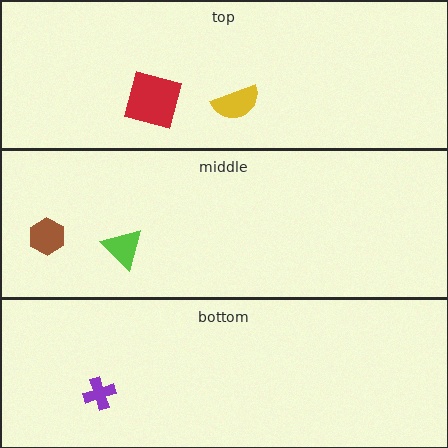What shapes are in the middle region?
The lime triangle, the brown hexagon.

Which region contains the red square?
The top region.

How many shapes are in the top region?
2.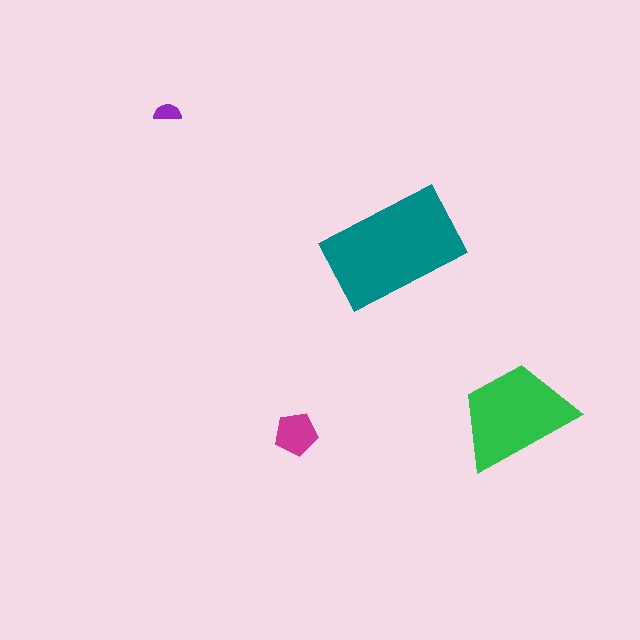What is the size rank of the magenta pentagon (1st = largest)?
3rd.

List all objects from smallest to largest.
The purple semicircle, the magenta pentagon, the green trapezoid, the teal rectangle.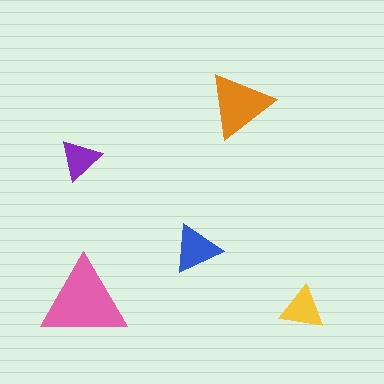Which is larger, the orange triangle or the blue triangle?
The orange one.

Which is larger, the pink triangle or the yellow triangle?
The pink one.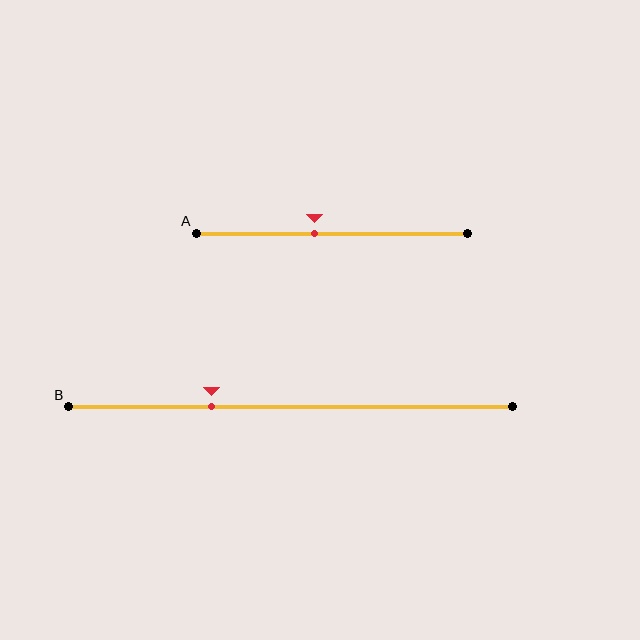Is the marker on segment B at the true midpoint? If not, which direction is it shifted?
No, the marker on segment B is shifted to the left by about 18% of the segment length.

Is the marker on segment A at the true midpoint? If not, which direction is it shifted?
No, the marker on segment A is shifted to the left by about 6% of the segment length.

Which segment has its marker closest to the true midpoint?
Segment A has its marker closest to the true midpoint.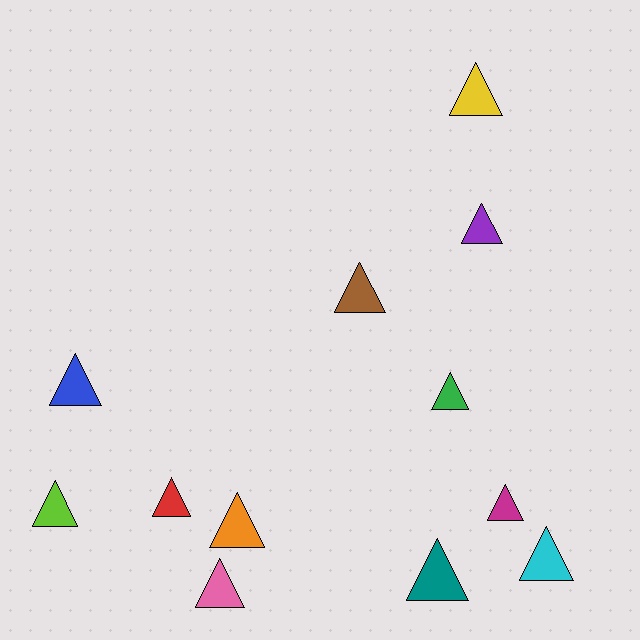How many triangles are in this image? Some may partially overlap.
There are 12 triangles.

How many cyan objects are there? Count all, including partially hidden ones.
There is 1 cyan object.